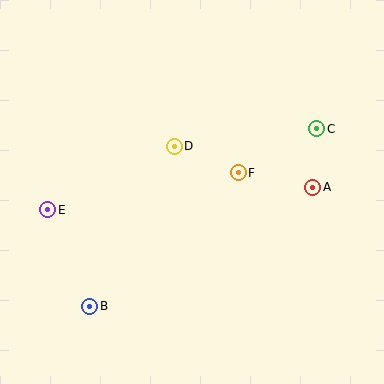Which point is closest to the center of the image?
Point D at (174, 146) is closest to the center.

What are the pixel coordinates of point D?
Point D is at (174, 146).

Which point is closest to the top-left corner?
Point E is closest to the top-left corner.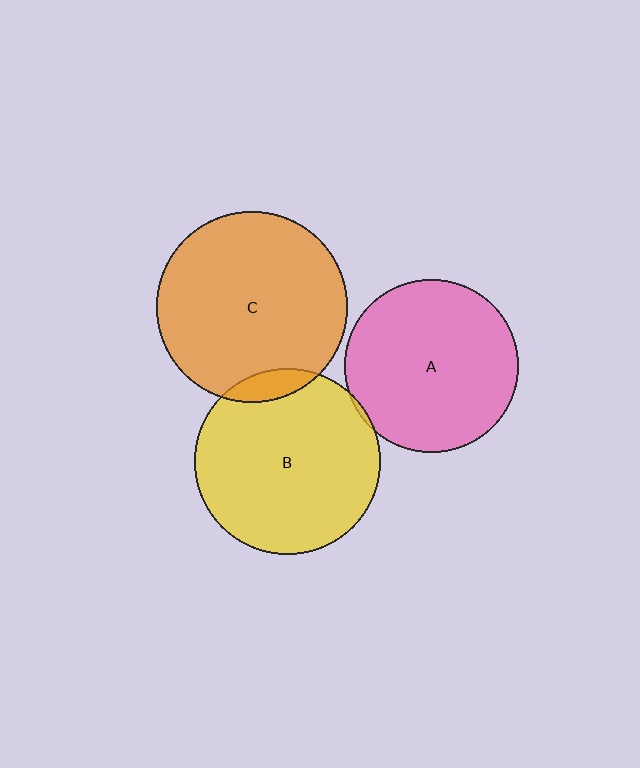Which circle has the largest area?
Circle C (orange).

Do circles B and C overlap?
Yes.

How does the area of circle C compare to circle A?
Approximately 1.2 times.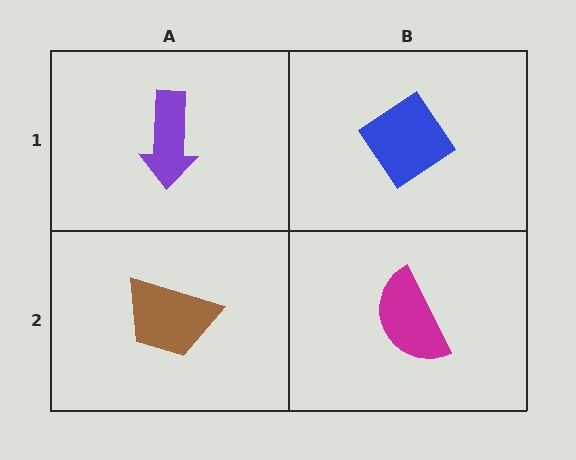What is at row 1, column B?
A blue diamond.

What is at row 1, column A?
A purple arrow.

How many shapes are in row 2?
2 shapes.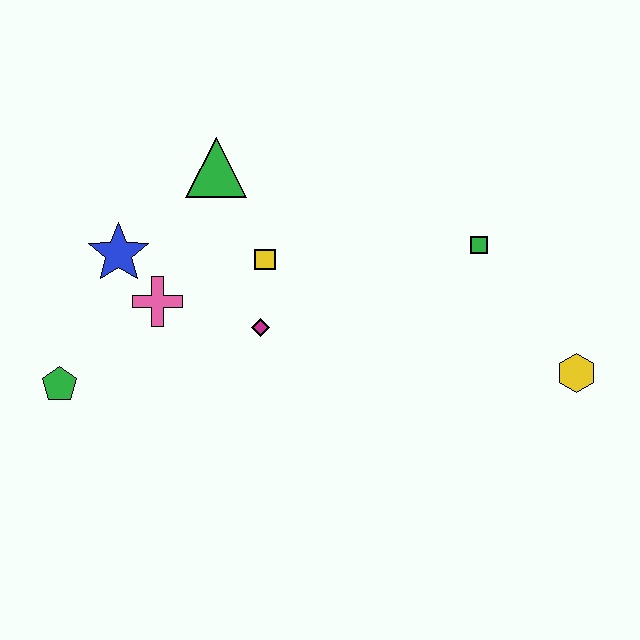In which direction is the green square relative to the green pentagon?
The green square is to the right of the green pentagon.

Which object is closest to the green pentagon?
The pink cross is closest to the green pentagon.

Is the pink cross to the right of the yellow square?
No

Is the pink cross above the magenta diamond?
Yes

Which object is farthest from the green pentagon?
The yellow hexagon is farthest from the green pentagon.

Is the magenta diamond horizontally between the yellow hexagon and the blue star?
Yes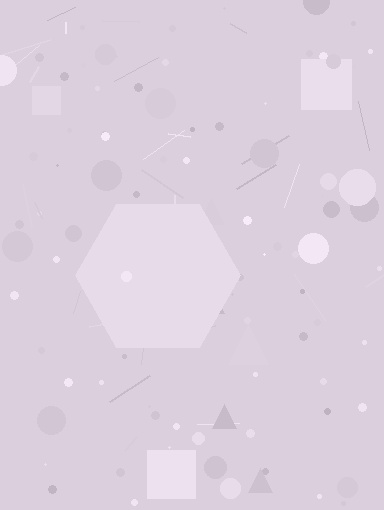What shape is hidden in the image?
A hexagon is hidden in the image.